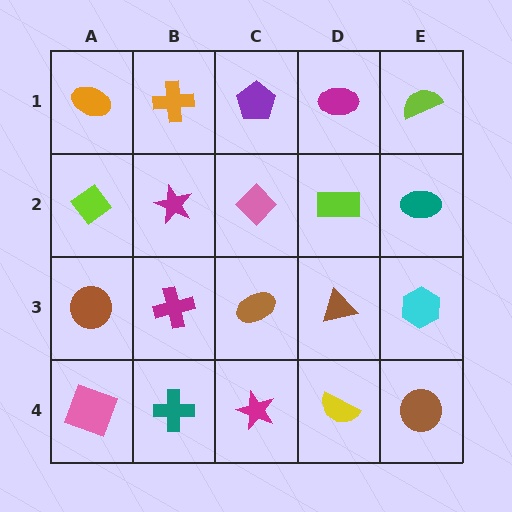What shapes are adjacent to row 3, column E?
A teal ellipse (row 2, column E), a brown circle (row 4, column E), a brown triangle (row 3, column D).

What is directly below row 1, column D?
A lime rectangle.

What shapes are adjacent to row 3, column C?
A pink diamond (row 2, column C), a magenta star (row 4, column C), a magenta cross (row 3, column B), a brown triangle (row 3, column D).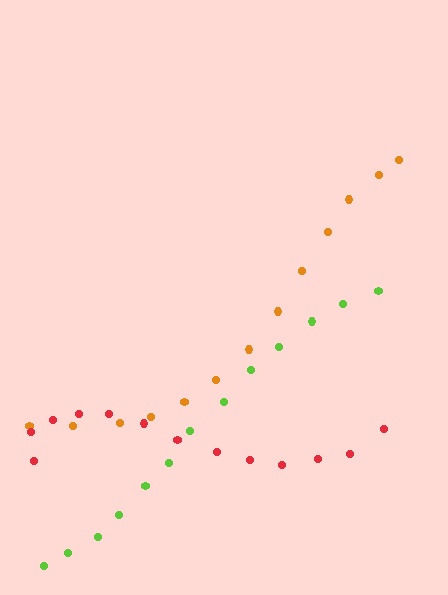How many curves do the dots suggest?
There are 3 distinct paths.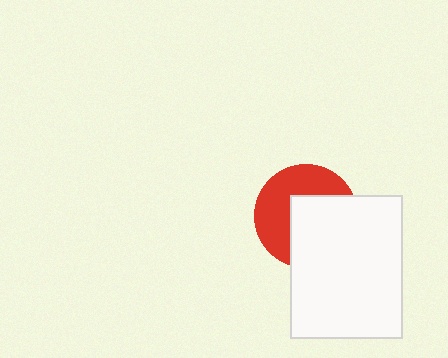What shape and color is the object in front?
The object in front is a white rectangle.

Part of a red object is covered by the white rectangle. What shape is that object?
It is a circle.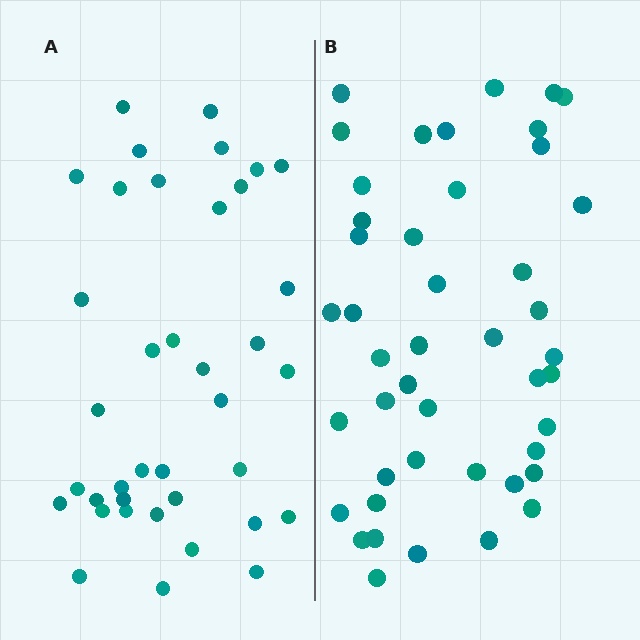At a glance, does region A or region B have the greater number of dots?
Region B (the right region) has more dots.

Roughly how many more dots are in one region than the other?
Region B has roughly 8 or so more dots than region A.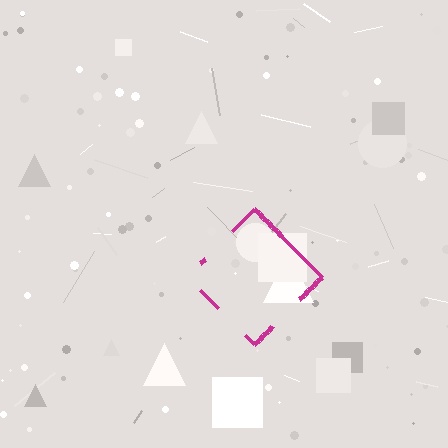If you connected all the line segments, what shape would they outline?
They would outline a diamond.